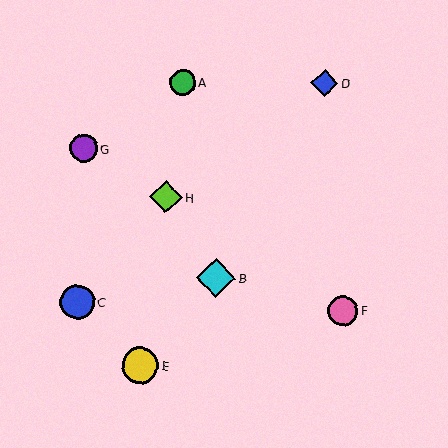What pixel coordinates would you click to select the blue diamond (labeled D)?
Click at (325, 83) to select the blue diamond D.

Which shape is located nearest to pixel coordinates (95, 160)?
The purple circle (labeled G) at (84, 148) is nearest to that location.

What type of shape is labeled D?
Shape D is a blue diamond.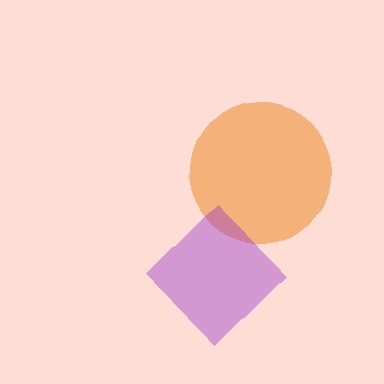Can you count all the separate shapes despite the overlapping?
Yes, there are 2 separate shapes.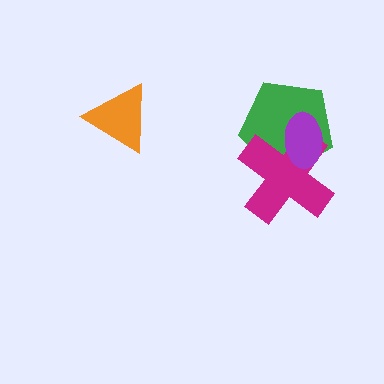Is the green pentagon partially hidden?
Yes, it is partially covered by another shape.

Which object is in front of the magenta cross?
The purple ellipse is in front of the magenta cross.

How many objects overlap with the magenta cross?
2 objects overlap with the magenta cross.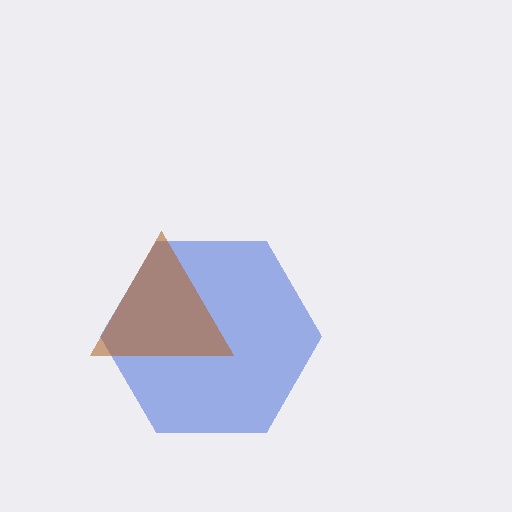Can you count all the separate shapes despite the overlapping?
Yes, there are 2 separate shapes.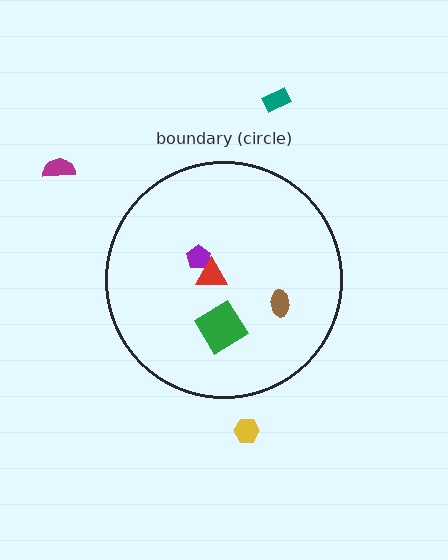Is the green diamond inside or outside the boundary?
Inside.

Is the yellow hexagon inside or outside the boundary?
Outside.